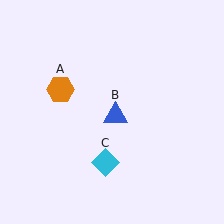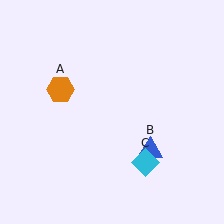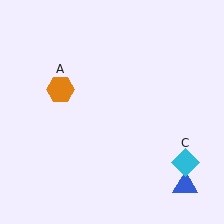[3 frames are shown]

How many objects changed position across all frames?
2 objects changed position: blue triangle (object B), cyan diamond (object C).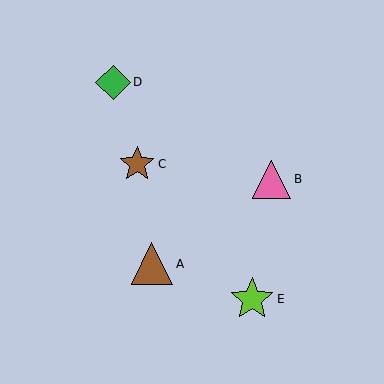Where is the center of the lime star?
The center of the lime star is at (252, 299).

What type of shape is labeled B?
Shape B is a pink triangle.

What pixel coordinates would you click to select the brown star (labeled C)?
Click at (137, 164) to select the brown star C.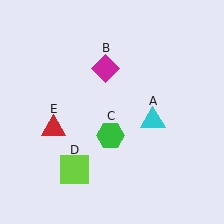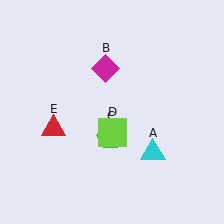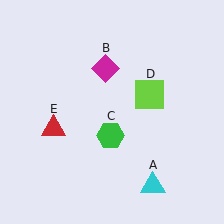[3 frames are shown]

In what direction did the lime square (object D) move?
The lime square (object D) moved up and to the right.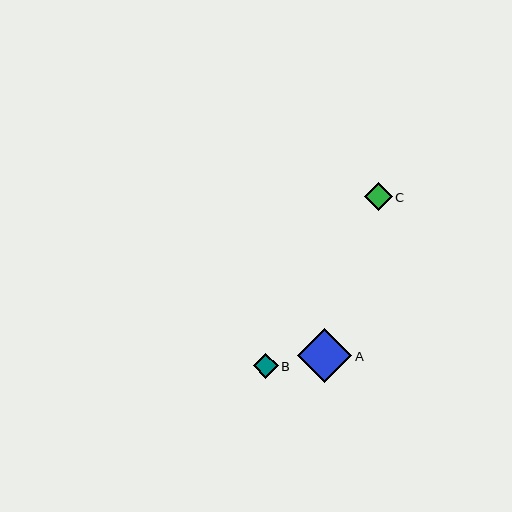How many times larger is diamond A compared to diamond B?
Diamond A is approximately 2.2 times the size of diamond B.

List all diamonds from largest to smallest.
From largest to smallest: A, C, B.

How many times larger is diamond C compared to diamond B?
Diamond C is approximately 1.1 times the size of diamond B.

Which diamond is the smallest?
Diamond B is the smallest with a size of approximately 25 pixels.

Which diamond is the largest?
Diamond A is the largest with a size of approximately 54 pixels.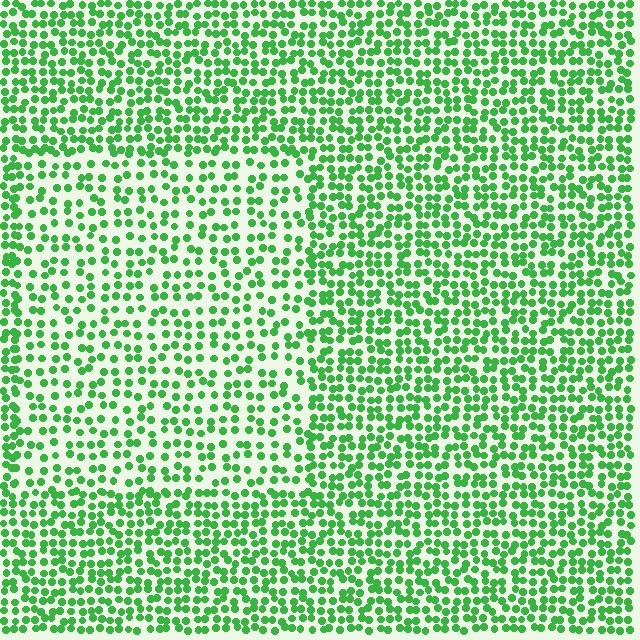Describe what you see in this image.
The image contains small green elements arranged at two different densities. A rectangle-shaped region is visible where the elements are less densely packed than the surrounding area.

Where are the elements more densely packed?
The elements are more densely packed outside the rectangle boundary.